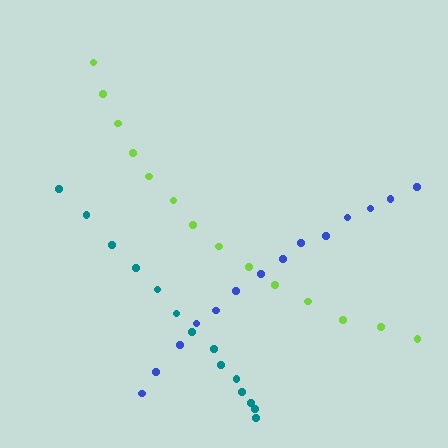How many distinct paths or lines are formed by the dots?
There are 3 distinct paths.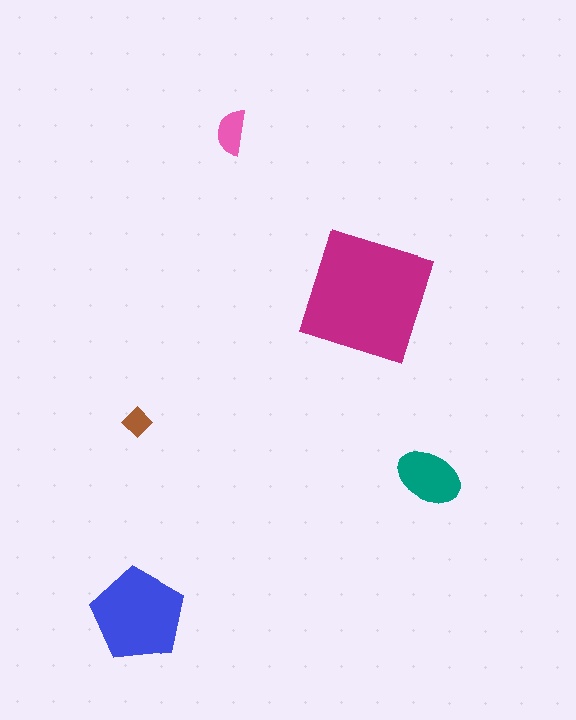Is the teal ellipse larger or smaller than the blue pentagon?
Smaller.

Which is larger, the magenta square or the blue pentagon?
The magenta square.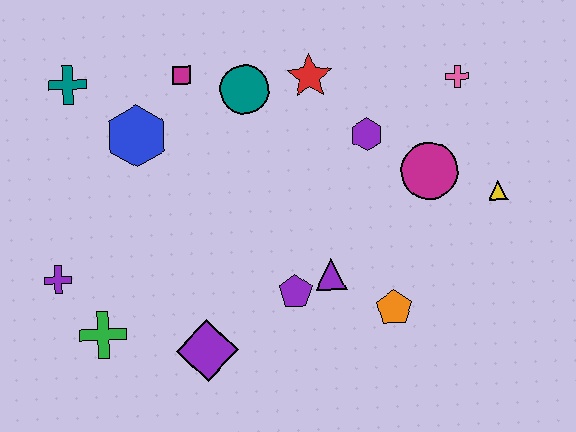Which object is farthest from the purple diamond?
The pink cross is farthest from the purple diamond.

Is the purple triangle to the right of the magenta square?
Yes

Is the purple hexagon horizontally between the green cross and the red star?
No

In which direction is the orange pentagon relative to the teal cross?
The orange pentagon is to the right of the teal cross.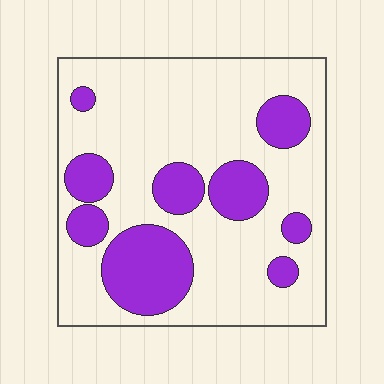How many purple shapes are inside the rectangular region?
9.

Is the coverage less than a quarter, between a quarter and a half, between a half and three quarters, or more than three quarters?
Between a quarter and a half.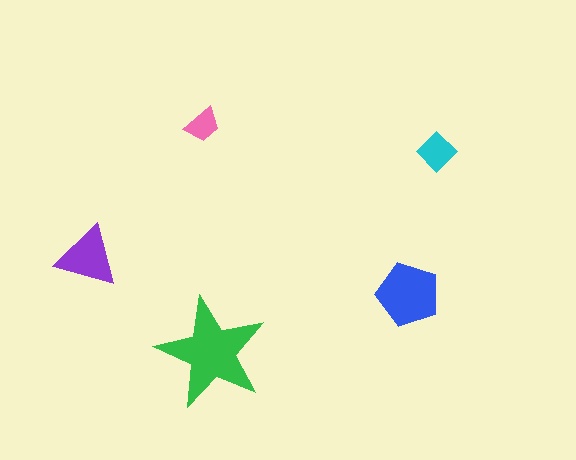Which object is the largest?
The green star.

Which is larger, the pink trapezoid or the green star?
The green star.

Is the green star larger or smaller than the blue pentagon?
Larger.